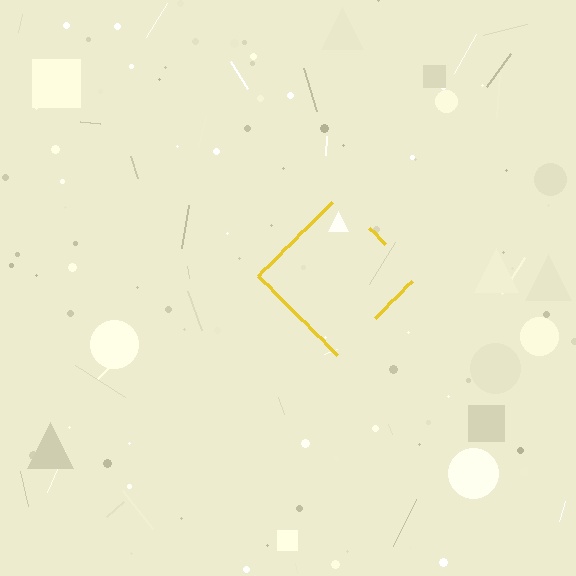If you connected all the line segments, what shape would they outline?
They would outline a diamond.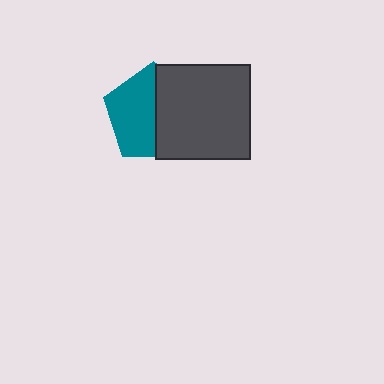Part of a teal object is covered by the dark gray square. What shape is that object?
It is a pentagon.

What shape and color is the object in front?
The object in front is a dark gray square.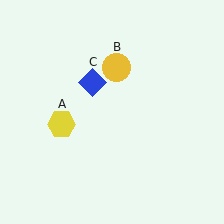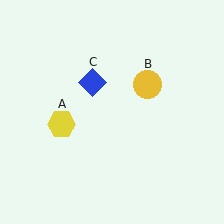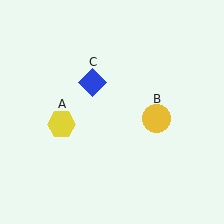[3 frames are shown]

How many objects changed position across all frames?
1 object changed position: yellow circle (object B).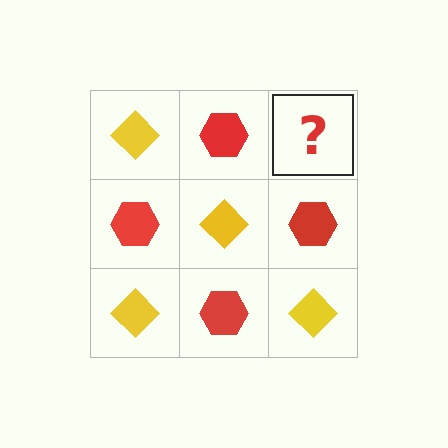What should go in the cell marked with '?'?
The missing cell should contain a yellow diamond.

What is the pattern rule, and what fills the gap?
The rule is that it alternates yellow diamond and red hexagon in a checkerboard pattern. The gap should be filled with a yellow diamond.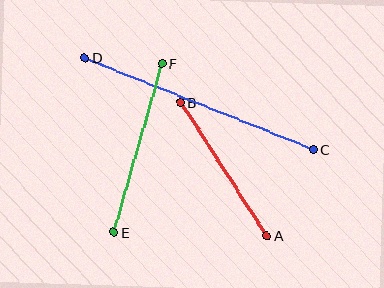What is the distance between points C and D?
The distance is approximately 247 pixels.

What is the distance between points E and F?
The distance is approximately 175 pixels.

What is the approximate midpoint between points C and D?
The midpoint is at approximately (199, 104) pixels.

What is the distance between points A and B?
The distance is approximately 159 pixels.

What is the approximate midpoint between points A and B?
The midpoint is at approximately (224, 169) pixels.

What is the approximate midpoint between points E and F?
The midpoint is at approximately (138, 148) pixels.